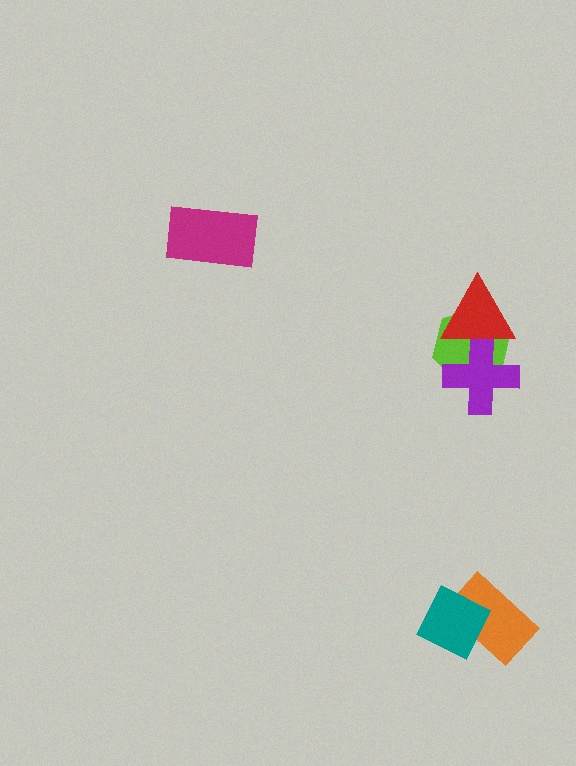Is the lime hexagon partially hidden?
Yes, it is partially covered by another shape.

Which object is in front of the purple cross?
The red triangle is in front of the purple cross.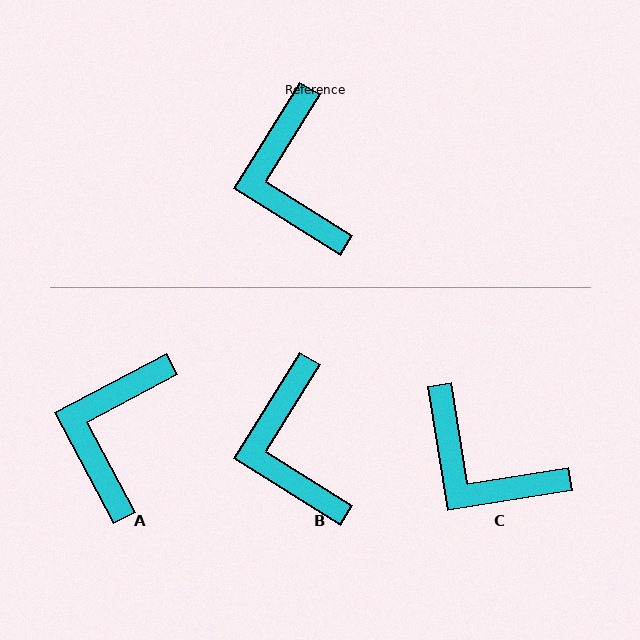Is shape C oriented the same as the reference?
No, it is off by about 41 degrees.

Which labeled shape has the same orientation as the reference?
B.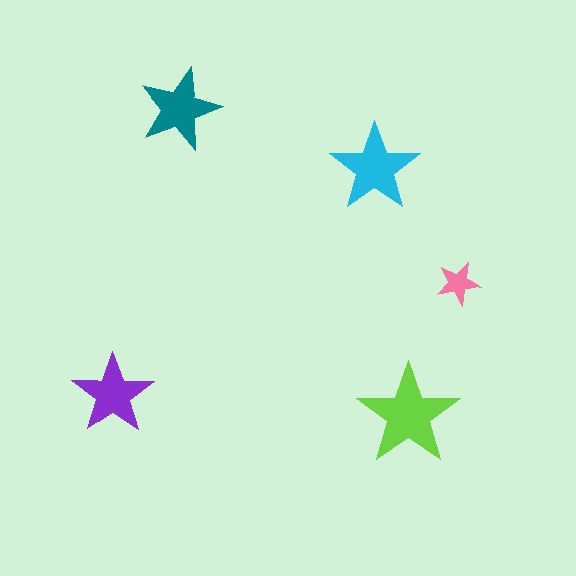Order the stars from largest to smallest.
the lime one, the cyan one, the teal one, the purple one, the pink one.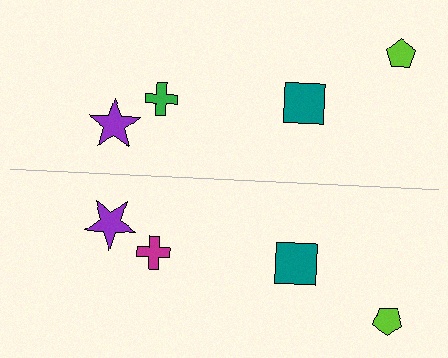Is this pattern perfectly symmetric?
No, the pattern is not perfectly symmetric. The magenta cross on the bottom side breaks the symmetry — its mirror counterpart is green.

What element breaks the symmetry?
The magenta cross on the bottom side breaks the symmetry — its mirror counterpart is green.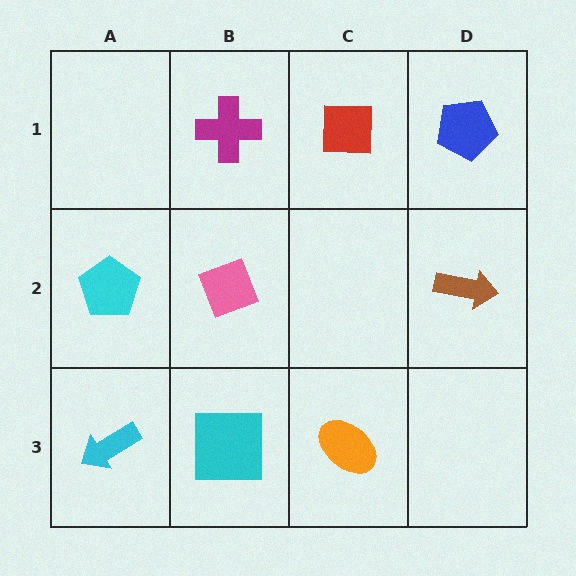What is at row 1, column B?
A magenta cross.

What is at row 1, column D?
A blue pentagon.